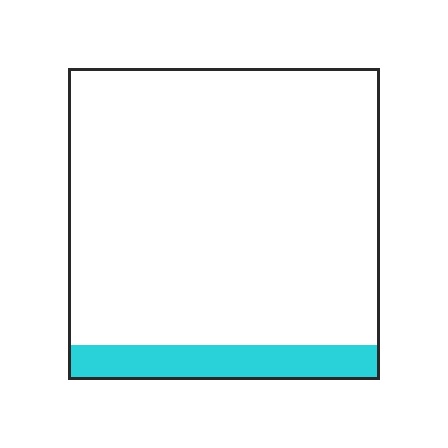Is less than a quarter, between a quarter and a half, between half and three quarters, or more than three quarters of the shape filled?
Less than a quarter.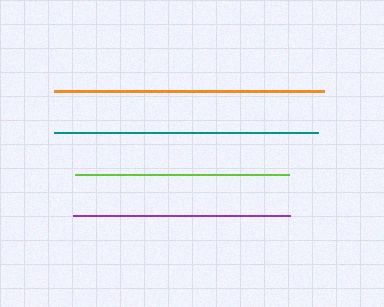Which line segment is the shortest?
The lime line is the shortest at approximately 215 pixels.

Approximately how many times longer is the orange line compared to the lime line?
The orange line is approximately 1.3 times the length of the lime line.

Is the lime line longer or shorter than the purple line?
The purple line is longer than the lime line.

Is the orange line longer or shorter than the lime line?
The orange line is longer than the lime line.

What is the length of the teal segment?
The teal segment is approximately 264 pixels long.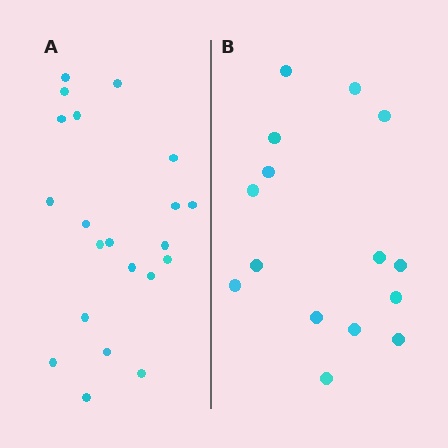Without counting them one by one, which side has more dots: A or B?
Region A (the left region) has more dots.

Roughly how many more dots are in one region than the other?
Region A has about 6 more dots than region B.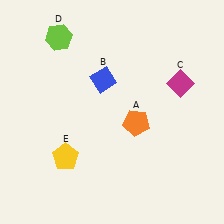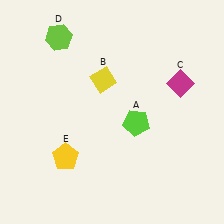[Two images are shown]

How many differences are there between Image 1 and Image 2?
There are 2 differences between the two images.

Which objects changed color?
A changed from orange to lime. B changed from blue to yellow.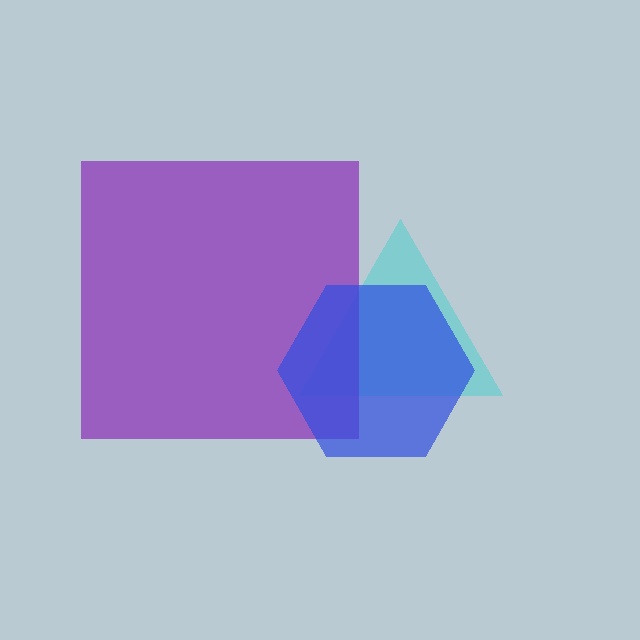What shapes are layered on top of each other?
The layered shapes are: a cyan triangle, a purple square, a blue hexagon.